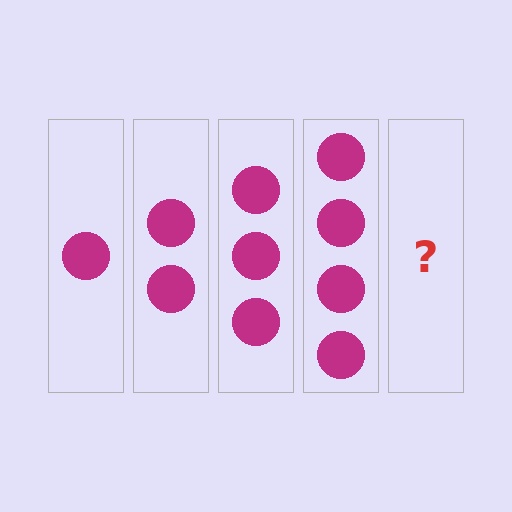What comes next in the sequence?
The next element should be 5 circles.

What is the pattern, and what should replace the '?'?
The pattern is that each step adds one more circle. The '?' should be 5 circles.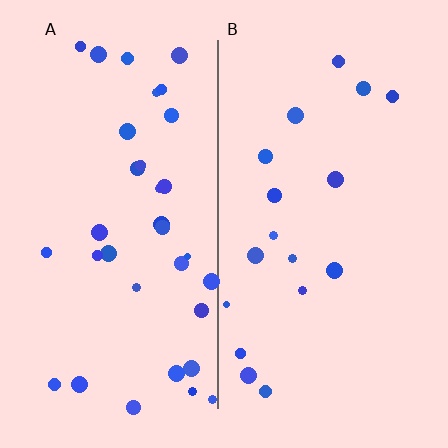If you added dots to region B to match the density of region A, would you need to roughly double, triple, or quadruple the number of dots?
Approximately double.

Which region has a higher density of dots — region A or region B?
A (the left).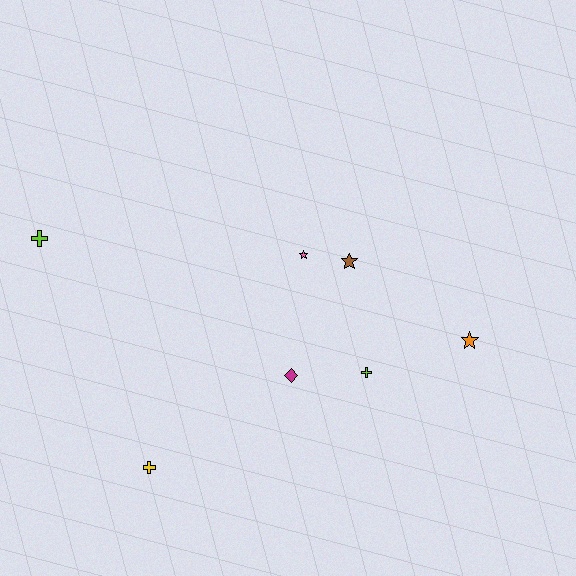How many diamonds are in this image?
There is 1 diamond.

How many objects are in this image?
There are 7 objects.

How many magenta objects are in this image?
There is 1 magenta object.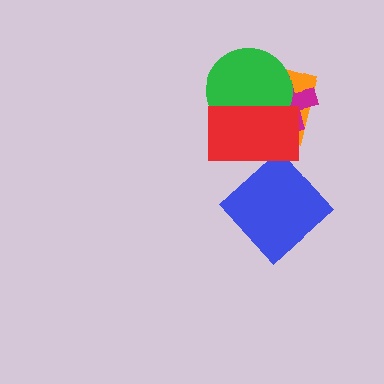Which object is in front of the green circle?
The red rectangle is in front of the green circle.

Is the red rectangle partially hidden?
No, no other shape covers it.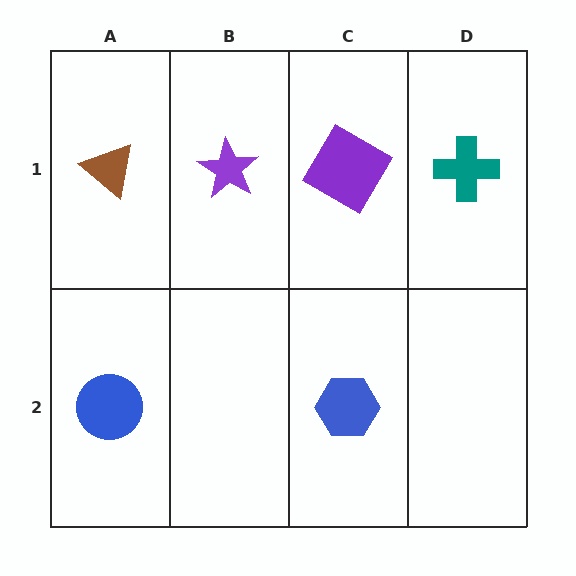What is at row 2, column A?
A blue circle.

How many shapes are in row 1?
4 shapes.